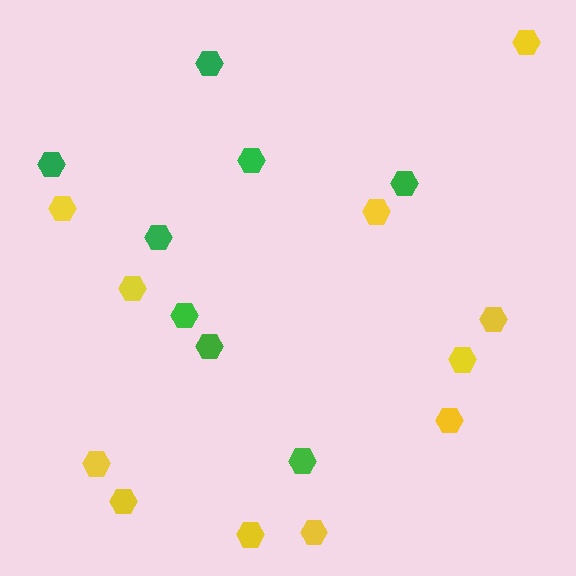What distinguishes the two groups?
There are 2 groups: one group of yellow hexagons (11) and one group of green hexagons (8).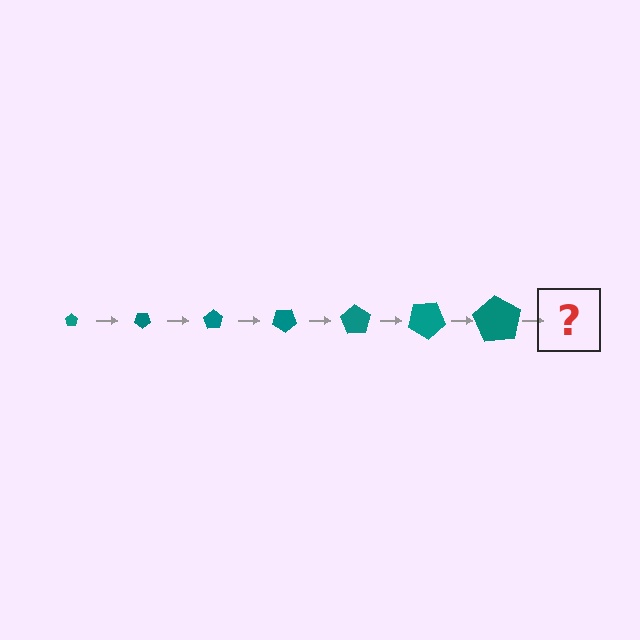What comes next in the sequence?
The next element should be a pentagon, larger than the previous one and rotated 245 degrees from the start.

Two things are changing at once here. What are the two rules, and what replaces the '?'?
The two rules are that the pentagon grows larger each step and it rotates 35 degrees each step. The '?' should be a pentagon, larger than the previous one and rotated 245 degrees from the start.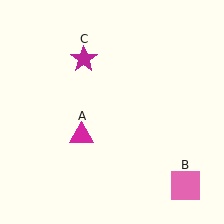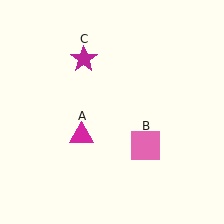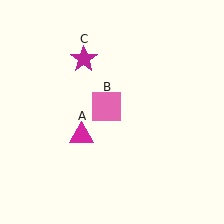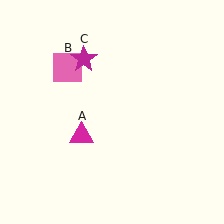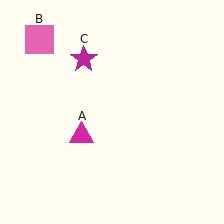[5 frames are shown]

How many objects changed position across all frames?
1 object changed position: pink square (object B).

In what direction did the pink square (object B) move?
The pink square (object B) moved up and to the left.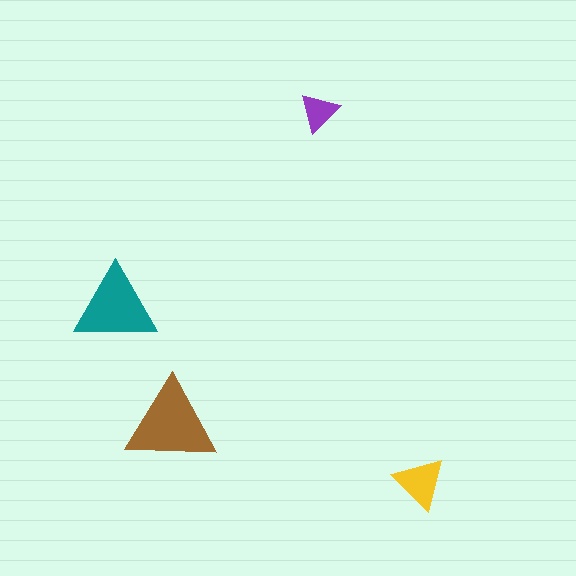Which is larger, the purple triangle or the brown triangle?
The brown one.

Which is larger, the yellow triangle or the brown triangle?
The brown one.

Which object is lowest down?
The yellow triangle is bottommost.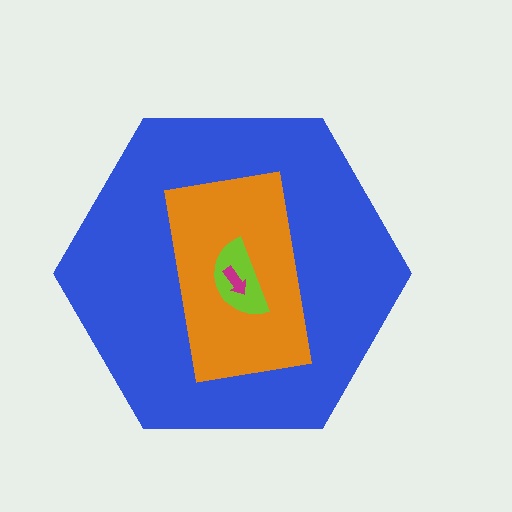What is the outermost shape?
The blue hexagon.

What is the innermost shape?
The magenta arrow.